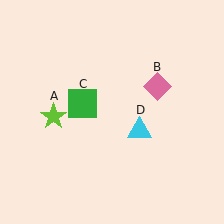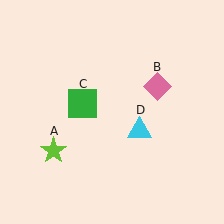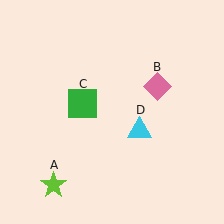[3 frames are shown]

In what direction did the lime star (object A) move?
The lime star (object A) moved down.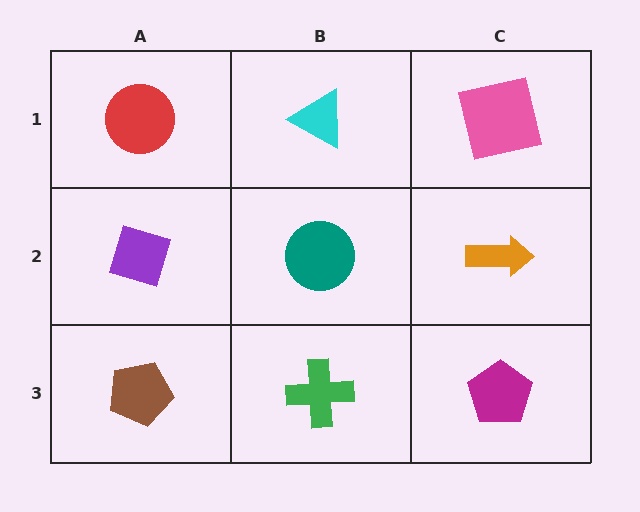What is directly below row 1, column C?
An orange arrow.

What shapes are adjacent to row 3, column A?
A purple diamond (row 2, column A), a green cross (row 3, column B).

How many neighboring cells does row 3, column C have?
2.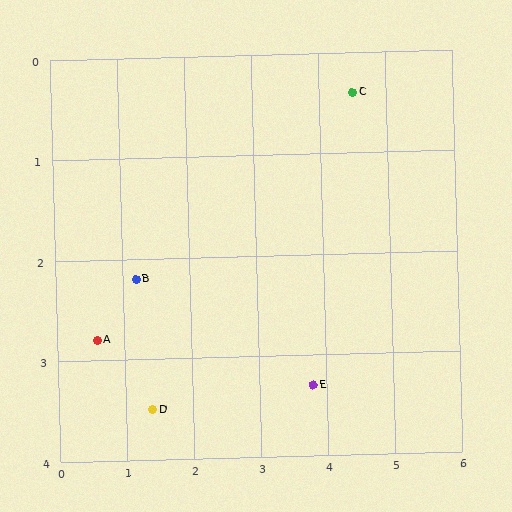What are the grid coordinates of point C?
Point C is at approximately (4.5, 0.4).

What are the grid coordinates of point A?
Point A is at approximately (0.6, 2.8).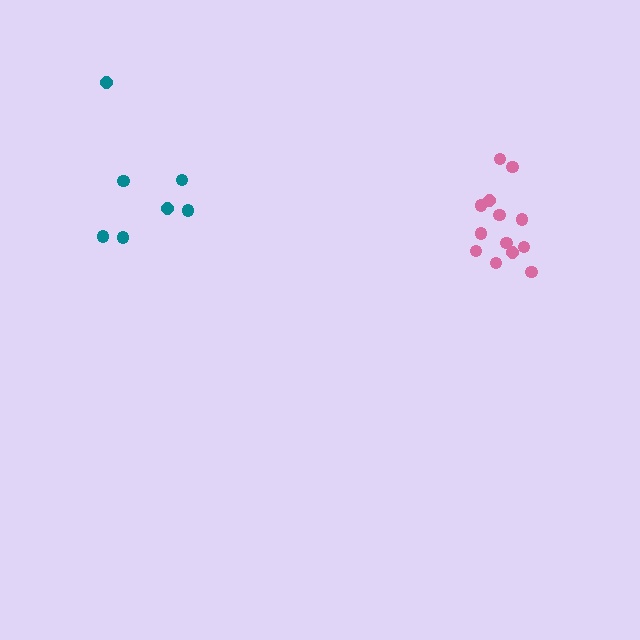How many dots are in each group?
Group 1: 7 dots, Group 2: 13 dots (20 total).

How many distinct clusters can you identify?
There are 2 distinct clusters.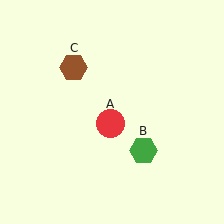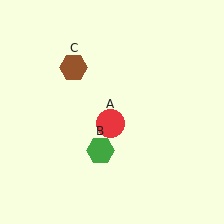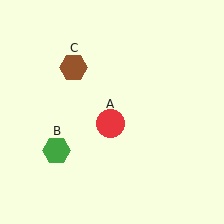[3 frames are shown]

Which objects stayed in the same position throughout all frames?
Red circle (object A) and brown hexagon (object C) remained stationary.